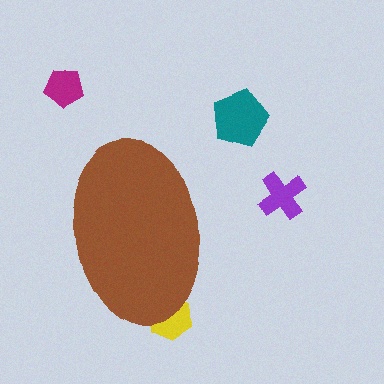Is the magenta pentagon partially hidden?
No, the magenta pentagon is fully visible.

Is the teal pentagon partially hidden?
No, the teal pentagon is fully visible.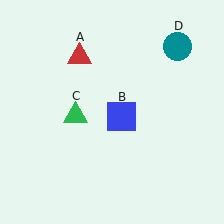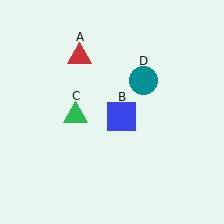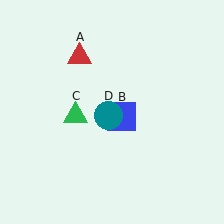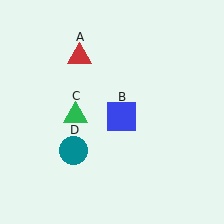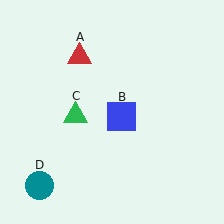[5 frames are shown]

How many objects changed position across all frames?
1 object changed position: teal circle (object D).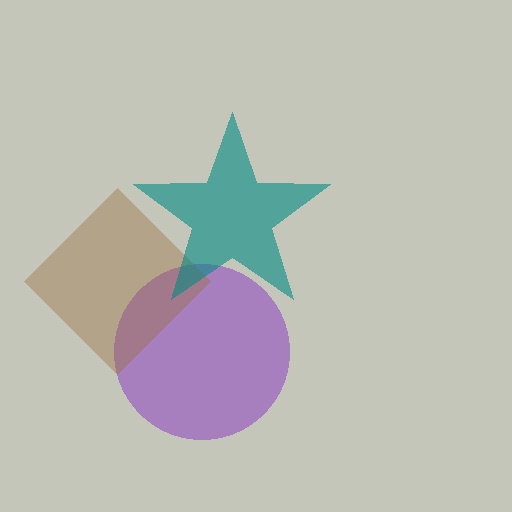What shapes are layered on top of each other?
The layered shapes are: a purple circle, a brown diamond, a teal star.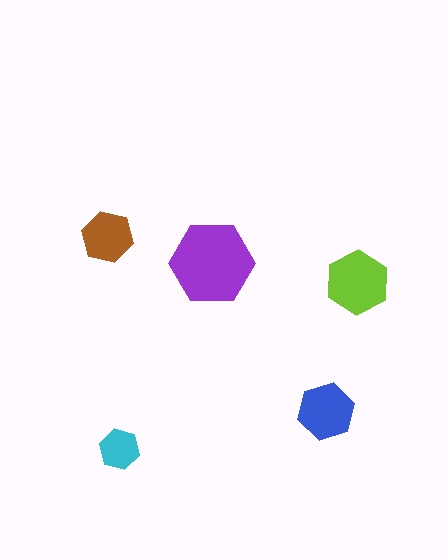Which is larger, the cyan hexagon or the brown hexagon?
The brown one.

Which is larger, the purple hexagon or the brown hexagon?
The purple one.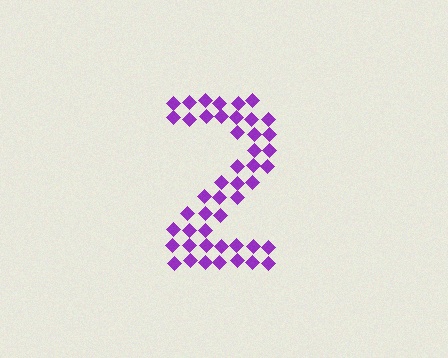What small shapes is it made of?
It is made of small diamonds.